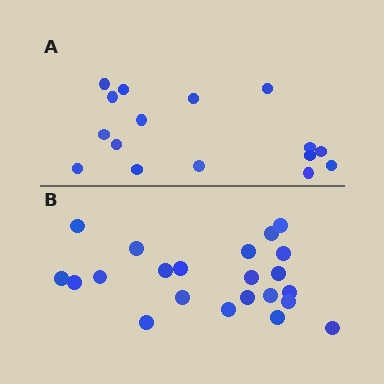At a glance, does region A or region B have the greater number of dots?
Region B (the bottom region) has more dots.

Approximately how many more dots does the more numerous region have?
Region B has about 6 more dots than region A.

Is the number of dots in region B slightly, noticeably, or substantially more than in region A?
Region B has noticeably more, but not dramatically so. The ratio is roughly 1.4 to 1.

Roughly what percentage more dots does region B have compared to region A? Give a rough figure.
About 40% more.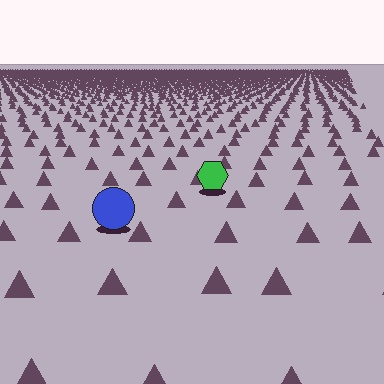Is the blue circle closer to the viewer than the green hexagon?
Yes. The blue circle is closer — you can tell from the texture gradient: the ground texture is coarser near it.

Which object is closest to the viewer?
The blue circle is closest. The texture marks near it are larger and more spread out.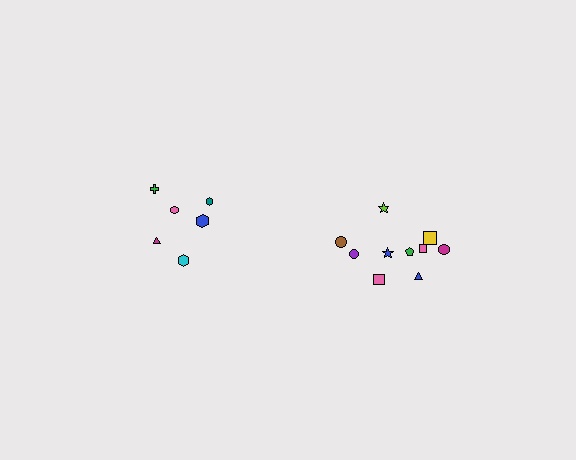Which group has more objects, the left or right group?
The right group.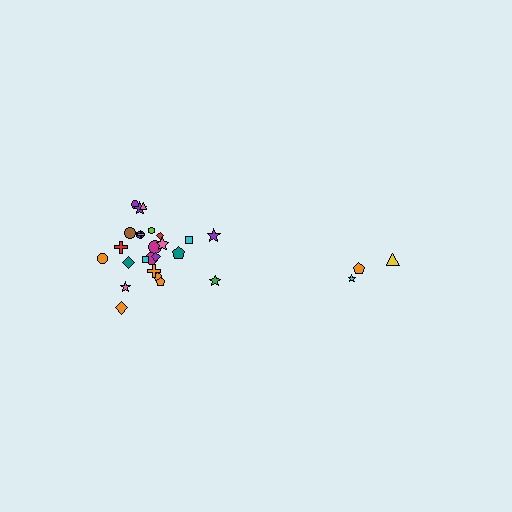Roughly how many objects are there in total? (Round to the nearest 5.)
Roughly 30 objects in total.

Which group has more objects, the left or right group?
The left group.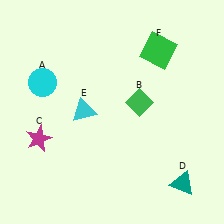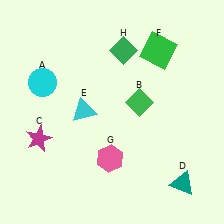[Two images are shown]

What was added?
A pink hexagon (G), a green diamond (H) were added in Image 2.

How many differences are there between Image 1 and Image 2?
There are 2 differences between the two images.